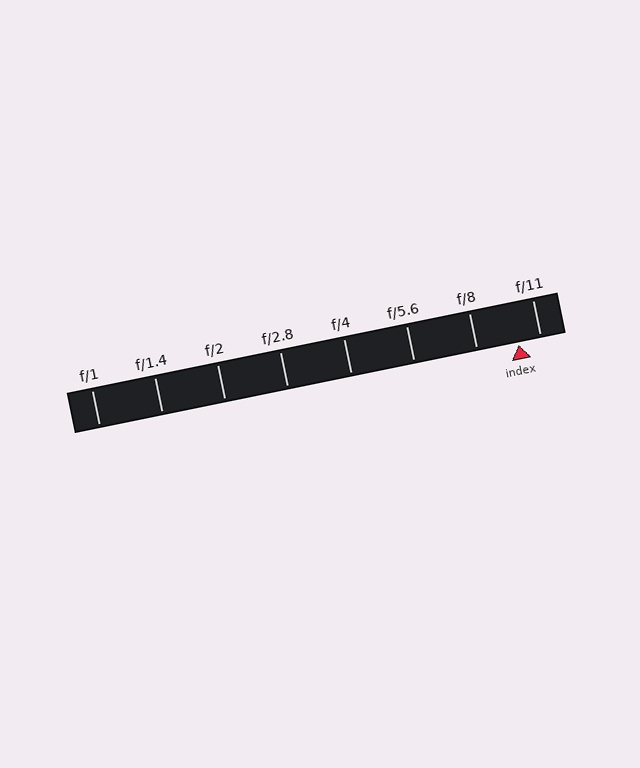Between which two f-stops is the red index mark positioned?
The index mark is between f/8 and f/11.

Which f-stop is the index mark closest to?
The index mark is closest to f/11.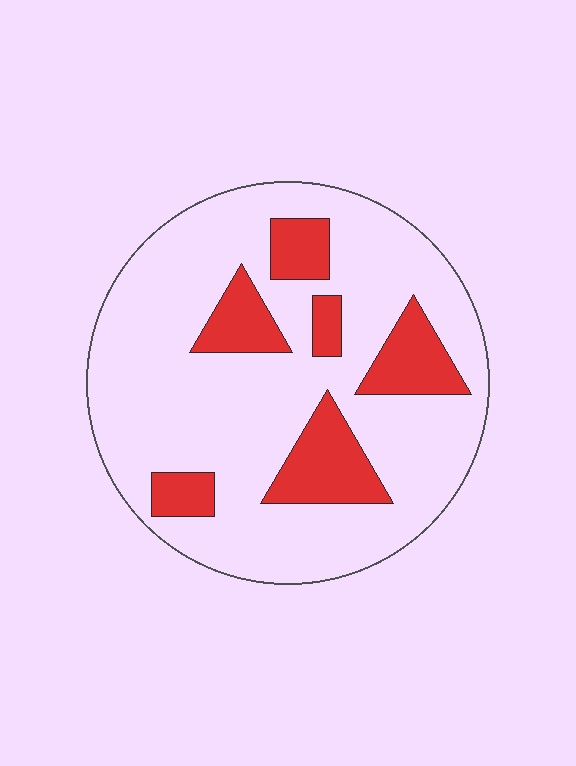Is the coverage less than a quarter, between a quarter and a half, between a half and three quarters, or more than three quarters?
Less than a quarter.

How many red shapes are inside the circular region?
6.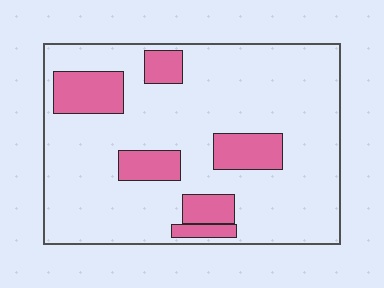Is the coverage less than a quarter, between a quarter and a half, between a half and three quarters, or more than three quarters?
Less than a quarter.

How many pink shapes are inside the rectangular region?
6.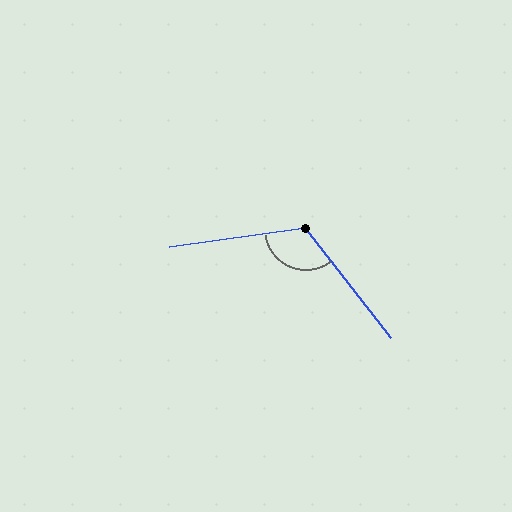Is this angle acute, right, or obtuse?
It is obtuse.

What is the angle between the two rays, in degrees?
Approximately 120 degrees.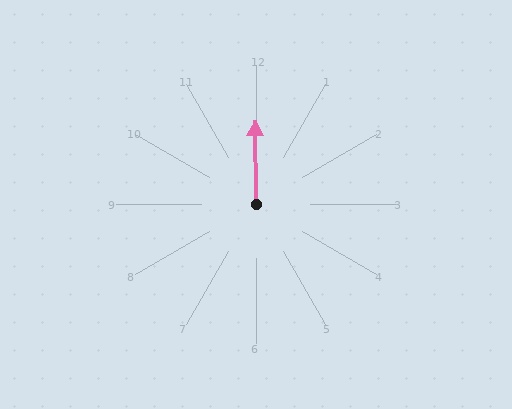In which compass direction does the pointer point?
North.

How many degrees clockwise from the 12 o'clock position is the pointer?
Approximately 359 degrees.